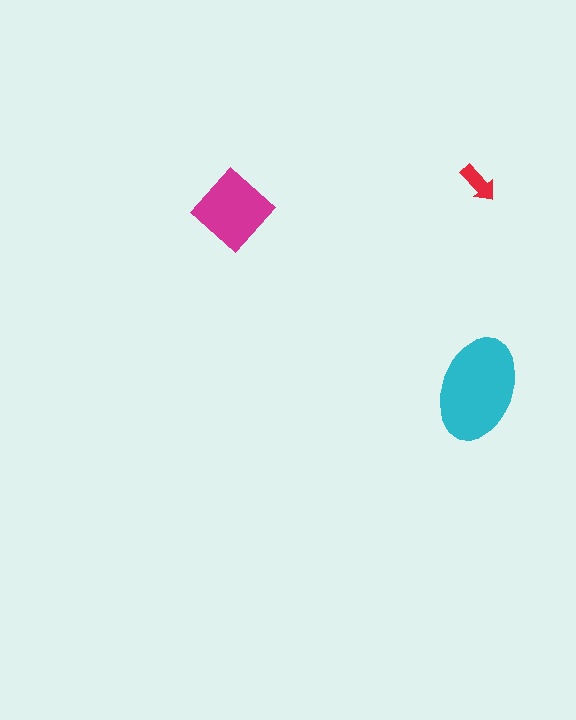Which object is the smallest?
The red arrow.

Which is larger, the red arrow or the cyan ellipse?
The cyan ellipse.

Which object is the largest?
The cyan ellipse.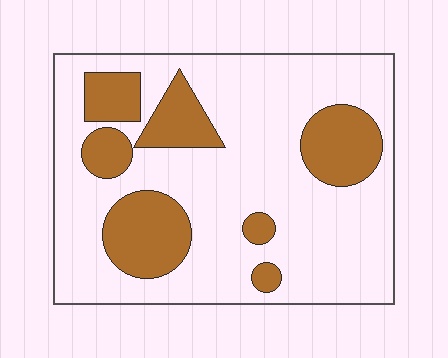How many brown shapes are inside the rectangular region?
7.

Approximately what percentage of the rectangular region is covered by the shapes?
Approximately 25%.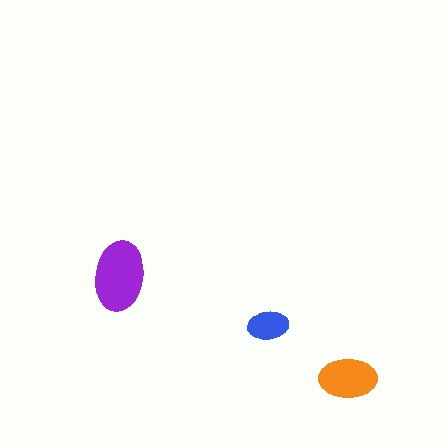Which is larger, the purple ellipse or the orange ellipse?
The purple one.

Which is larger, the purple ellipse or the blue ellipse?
The purple one.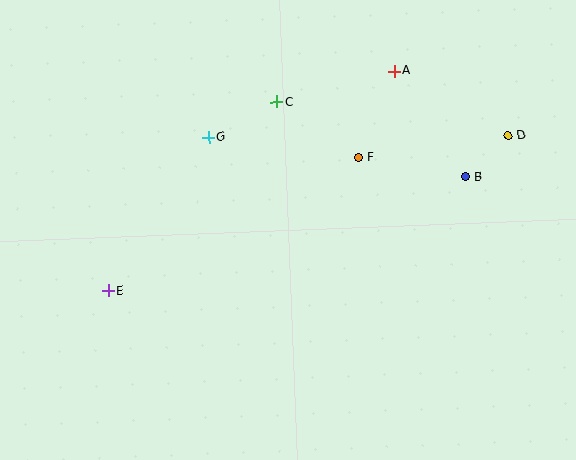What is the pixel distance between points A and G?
The distance between A and G is 197 pixels.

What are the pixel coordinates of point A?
Point A is at (394, 71).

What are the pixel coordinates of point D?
Point D is at (508, 136).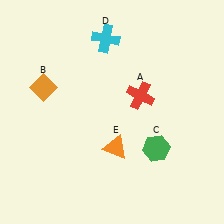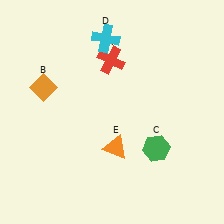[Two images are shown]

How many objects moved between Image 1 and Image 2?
1 object moved between the two images.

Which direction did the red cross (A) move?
The red cross (A) moved up.